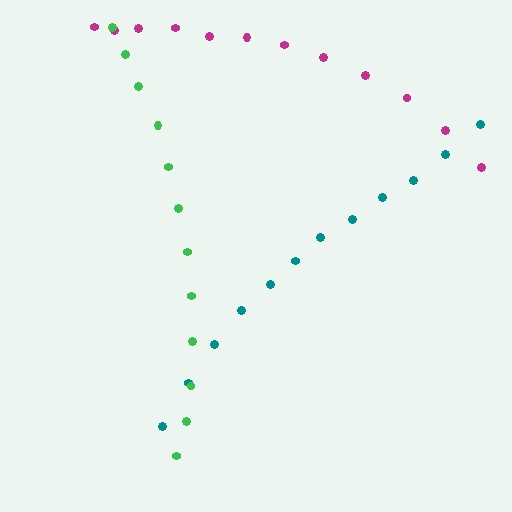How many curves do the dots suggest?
There are 3 distinct paths.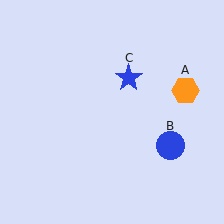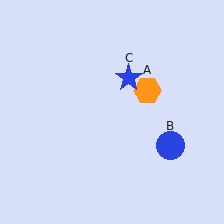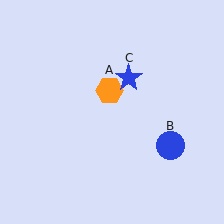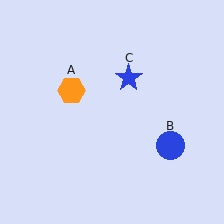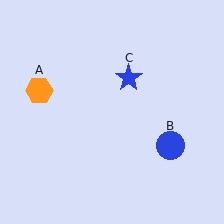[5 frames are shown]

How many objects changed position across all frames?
1 object changed position: orange hexagon (object A).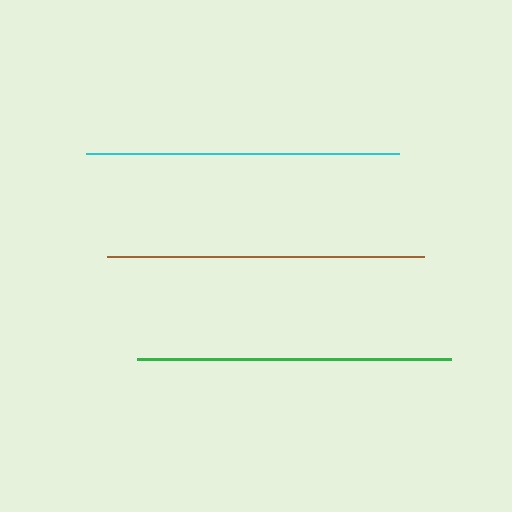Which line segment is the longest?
The brown line is the longest at approximately 317 pixels.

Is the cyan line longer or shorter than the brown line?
The brown line is longer than the cyan line.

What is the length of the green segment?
The green segment is approximately 315 pixels long.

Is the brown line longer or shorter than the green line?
The brown line is longer than the green line.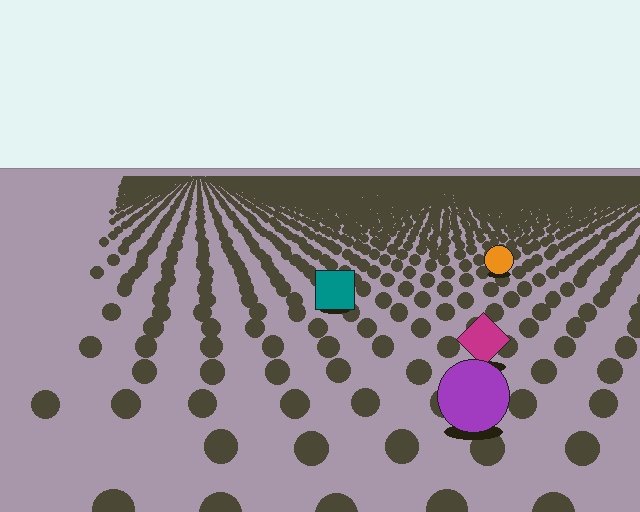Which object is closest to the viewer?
The purple circle is closest. The texture marks near it are larger and more spread out.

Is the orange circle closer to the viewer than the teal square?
No. The teal square is closer — you can tell from the texture gradient: the ground texture is coarser near it.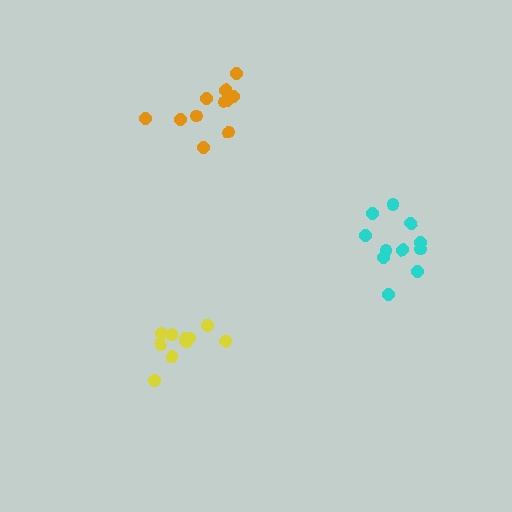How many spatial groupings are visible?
There are 3 spatial groupings.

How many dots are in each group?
Group 1: 11 dots, Group 2: 11 dots, Group 3: 10 dots (32 total).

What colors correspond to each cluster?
The clusters are colored: cyan, orange, yellow.